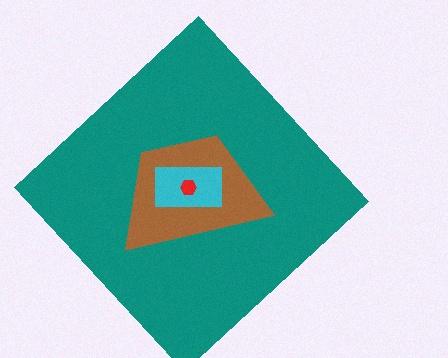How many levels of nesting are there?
4.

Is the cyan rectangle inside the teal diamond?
Yes.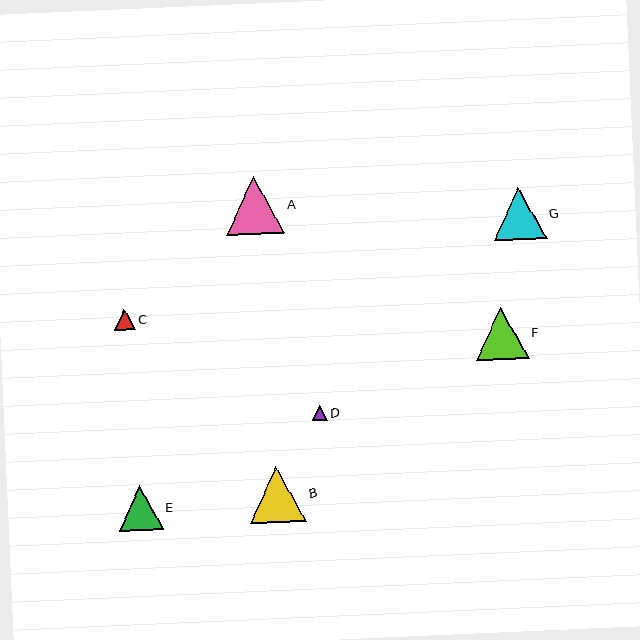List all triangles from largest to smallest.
From largest to smallest: A, B, G, F, E, C, D.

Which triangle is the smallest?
Triangle D is the smallest with a size of approximately 15 pixels.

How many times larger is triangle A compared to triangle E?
Triangle A is approximately 1.3 times the size of triangle E.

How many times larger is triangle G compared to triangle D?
Triangle G is approximately 3.5 times the size of triangle D.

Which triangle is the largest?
Triangle A is the largest with a size of approximately 58 pixels.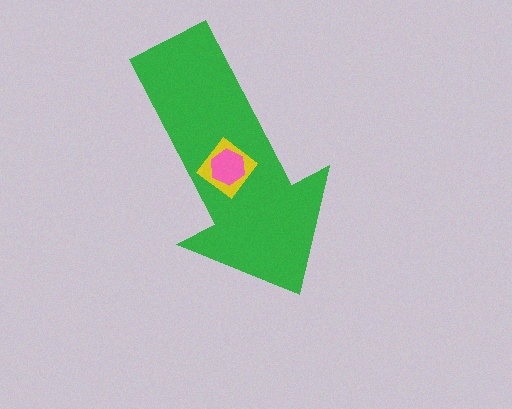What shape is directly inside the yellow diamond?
The pink hexagon.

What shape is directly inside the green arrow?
The yellow diamond.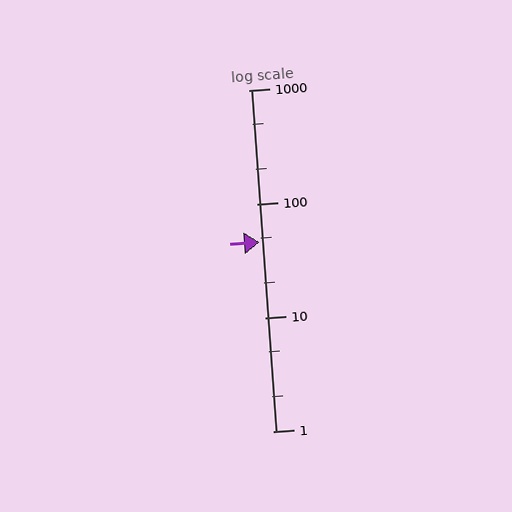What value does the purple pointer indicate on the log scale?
The pointer indicates approximately 46.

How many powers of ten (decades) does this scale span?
The scale spans 3 decades, from 1 to 1000.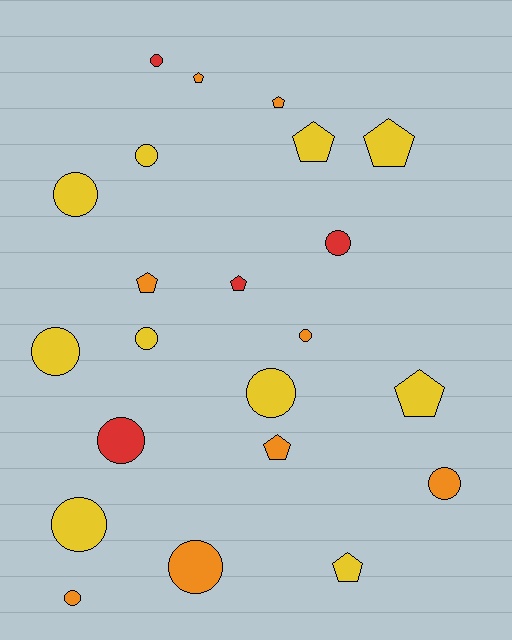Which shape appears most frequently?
Circle, with 13 objects.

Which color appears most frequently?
Yellow, with 10 objects.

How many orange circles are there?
There are 4 orange circles.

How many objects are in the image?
There are 22 objects.